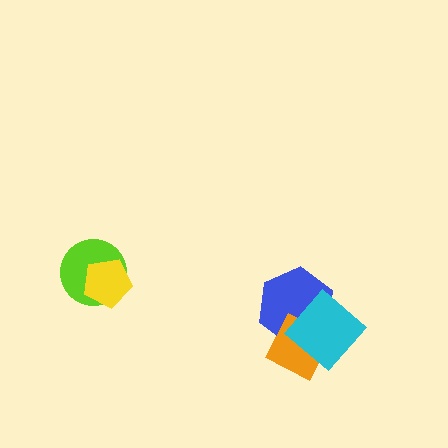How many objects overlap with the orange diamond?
2 objects overlap with the orange diamond.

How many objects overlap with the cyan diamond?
2 objects overlap with the cyan diamond.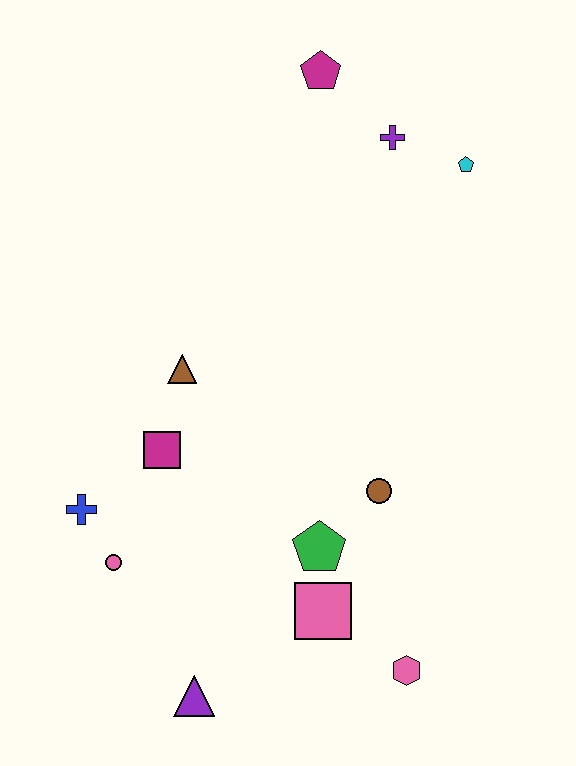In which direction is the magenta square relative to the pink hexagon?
The magenta square is to the left of the pink hexagon.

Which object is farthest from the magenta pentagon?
The purple triangle is farthest from the magenta pentagon.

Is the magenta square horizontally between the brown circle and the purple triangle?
No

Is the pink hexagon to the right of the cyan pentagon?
No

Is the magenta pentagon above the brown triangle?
Yes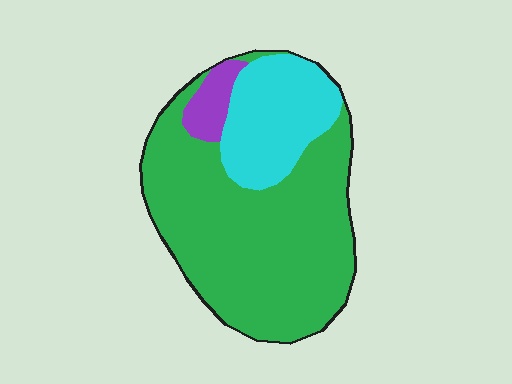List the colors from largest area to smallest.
From largest to smallest: green, cyan, purple.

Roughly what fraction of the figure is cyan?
Cyan covers 24% of the figure.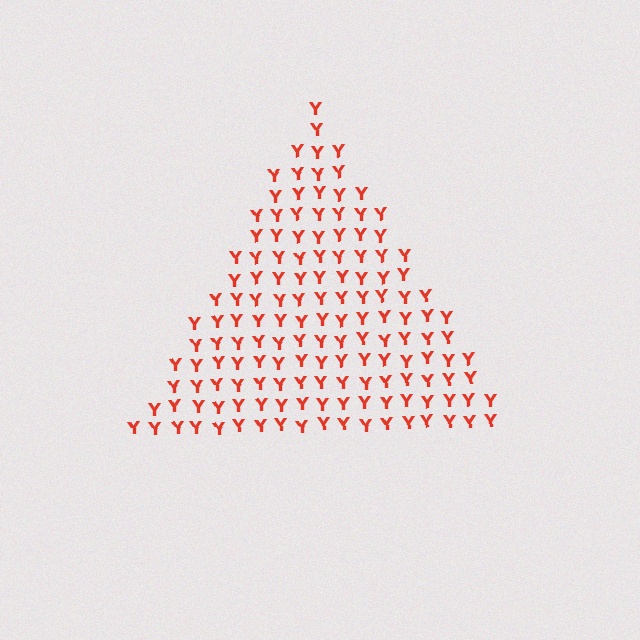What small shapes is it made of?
It is made of small letter Y's.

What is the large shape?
The large shape is a triangle.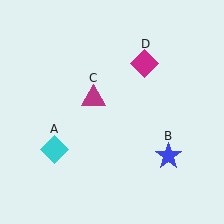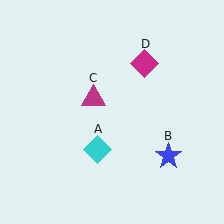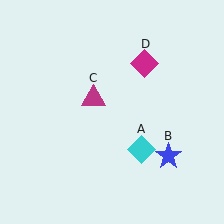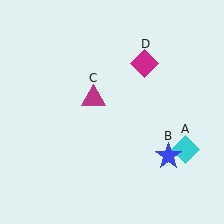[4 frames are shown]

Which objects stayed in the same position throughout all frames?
Blue star (object B) and magenta triangle (object C) and magenta diamond (object D) remained stationary.